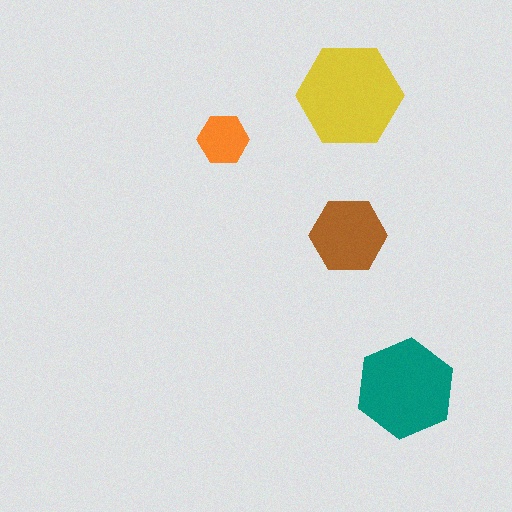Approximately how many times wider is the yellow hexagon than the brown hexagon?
About 1.5 times wider.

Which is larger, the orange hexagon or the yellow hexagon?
The yellow one.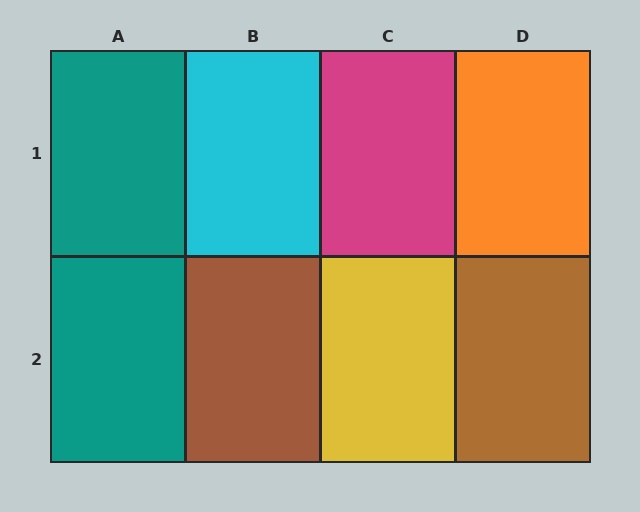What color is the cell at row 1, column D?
Orange.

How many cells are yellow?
1 cell is yellow.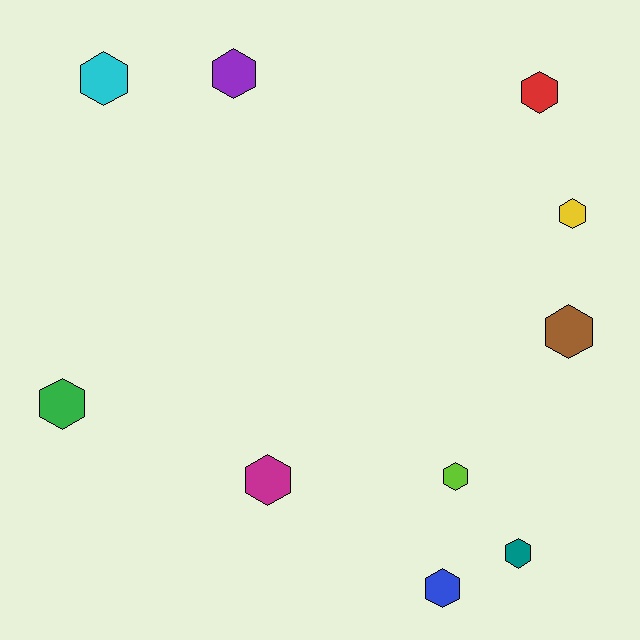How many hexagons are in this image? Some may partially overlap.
There are 10 hexagons.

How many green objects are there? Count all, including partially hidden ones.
There is 1 green object.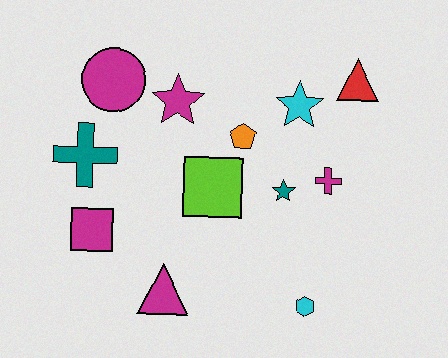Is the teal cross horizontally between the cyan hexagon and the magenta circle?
No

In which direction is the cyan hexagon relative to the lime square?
The cyan hexagon is below the lime square.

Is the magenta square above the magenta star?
No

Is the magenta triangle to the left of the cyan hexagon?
Yes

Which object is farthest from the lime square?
The red triangle is farthest from the lime square.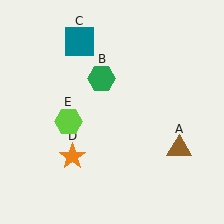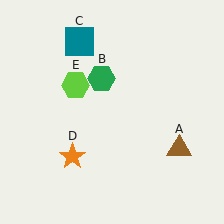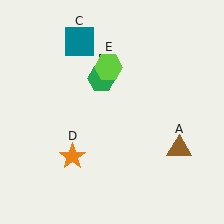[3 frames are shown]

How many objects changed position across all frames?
1 object changed position: lime hexagon (object E).